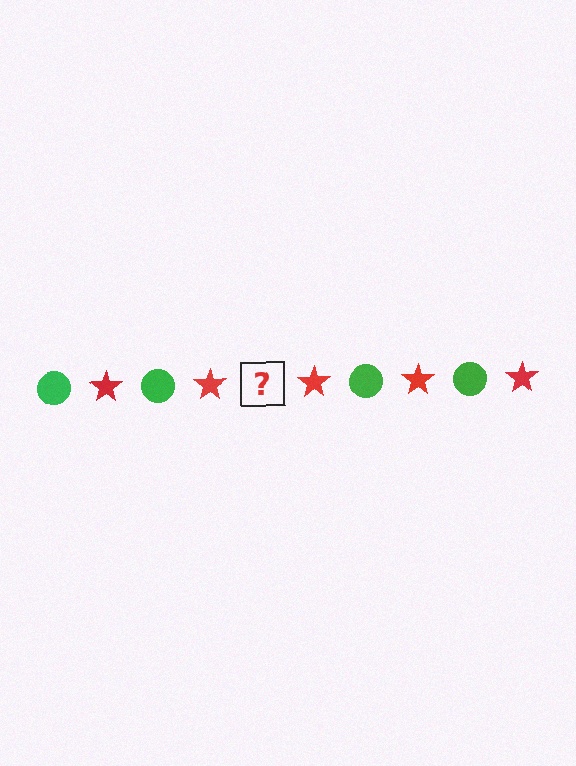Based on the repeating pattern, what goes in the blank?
The blank should be a green circle.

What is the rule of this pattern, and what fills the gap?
The rule is that the pattern alternates between green circle and red star. The gap should be filled with a green circle.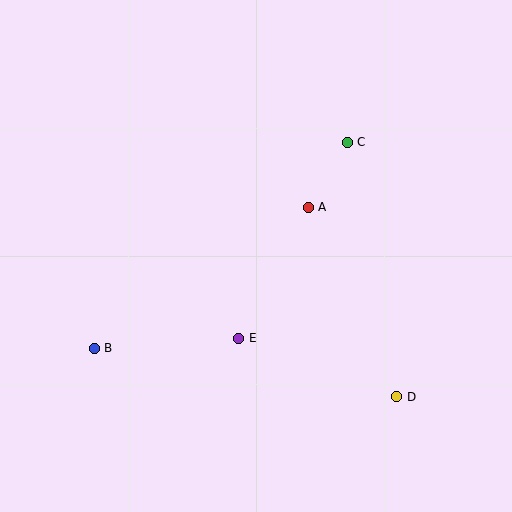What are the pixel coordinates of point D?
Point D is at (397, 397).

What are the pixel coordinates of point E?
Point E is at (239, 338).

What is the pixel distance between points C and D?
The distance between C and D is 259 pixels.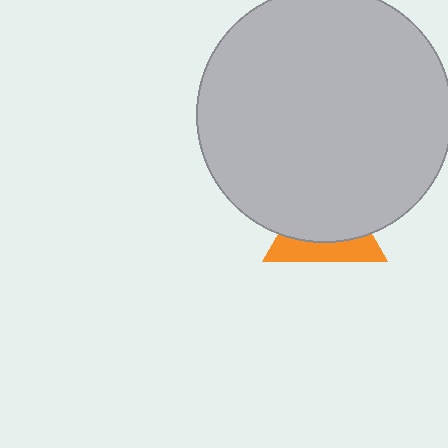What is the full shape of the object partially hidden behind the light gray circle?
The partially hidden object is an orange triangle.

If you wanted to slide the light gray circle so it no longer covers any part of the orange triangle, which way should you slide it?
Slide it up — that is the most direct way to separate the two shapes.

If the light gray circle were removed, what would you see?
You would see the complete orange triangle.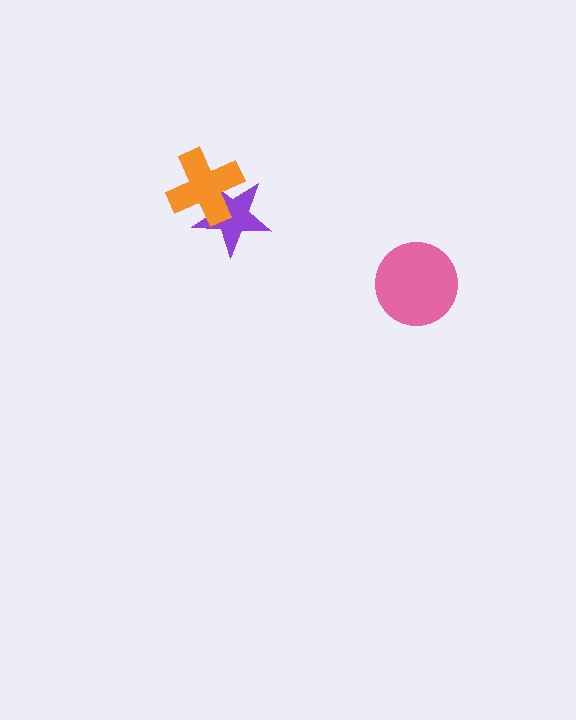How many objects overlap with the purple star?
1 object overlaps with the purple star.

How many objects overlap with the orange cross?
1 object overlaps with the orange cross.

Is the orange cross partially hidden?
No, no other shape covers it.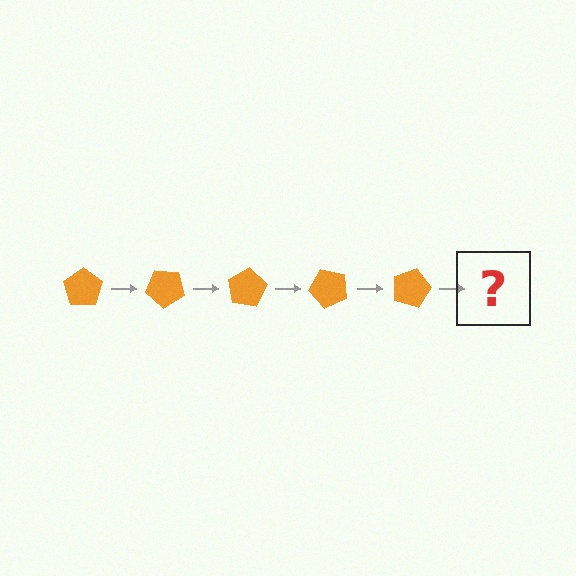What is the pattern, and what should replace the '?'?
The pattern is that the pentagon rotates 40 degrees each step. The '?' should be an orange pentagon rotated 200 degrees.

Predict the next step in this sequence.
The next step is an orange pentagon rotated 200 degrees.